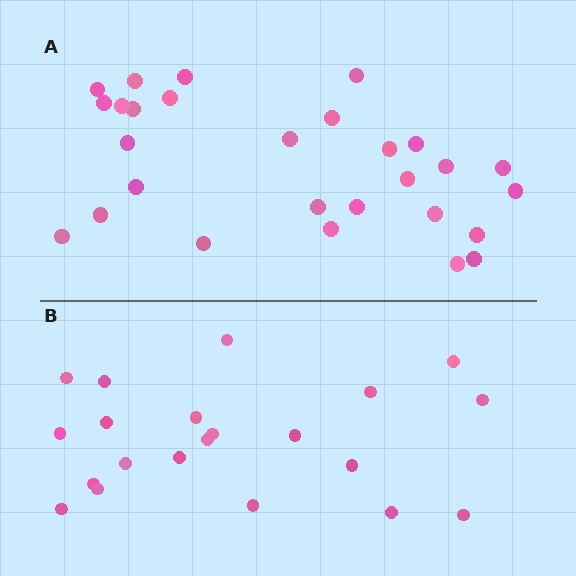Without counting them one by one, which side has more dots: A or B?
Region A (the top region) has more dots.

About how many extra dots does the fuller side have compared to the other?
Region A has roughly 8 or so more dots than region B.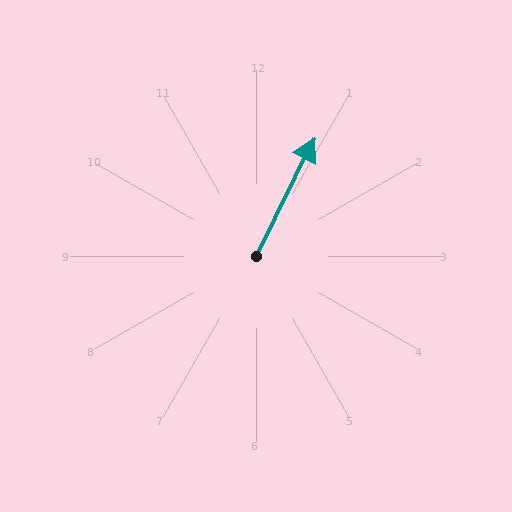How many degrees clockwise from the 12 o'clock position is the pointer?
Approximately 26 degrees.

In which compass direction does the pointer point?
Northeast.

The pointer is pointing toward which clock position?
Roughly 1 o'clock.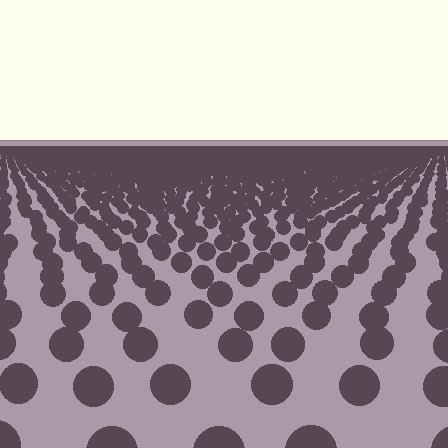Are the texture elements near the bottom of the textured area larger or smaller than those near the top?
Larger. Near the bottom, elements are closer to the viewer and appear at a bigger on-screen size.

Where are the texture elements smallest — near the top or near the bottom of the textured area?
Near the top.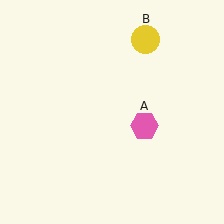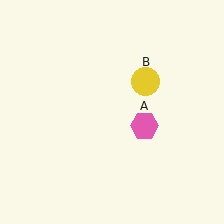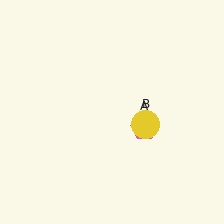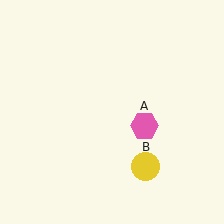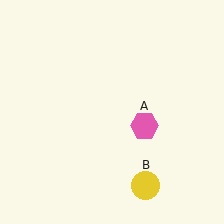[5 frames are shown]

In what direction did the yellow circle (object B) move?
The yellow circle (object B) moved down.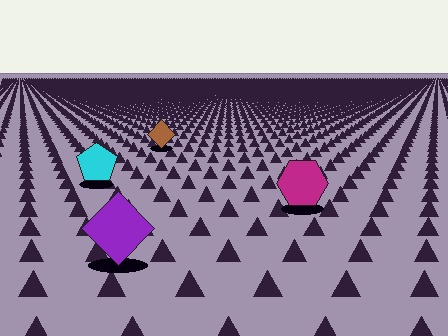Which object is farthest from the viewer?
The brown diamond is farthest from the viewer. It appears smaller and the ground texture around it is denser.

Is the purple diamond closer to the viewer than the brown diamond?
Yes. The purple diamond is closer — you can tell from the texture gradient: the ground texture is coarser near it.